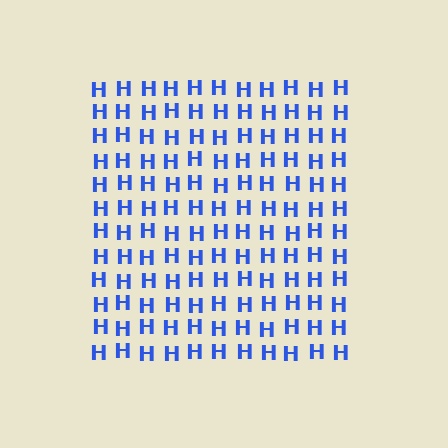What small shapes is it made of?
It is made of small letter H's.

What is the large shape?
The large shape is a square.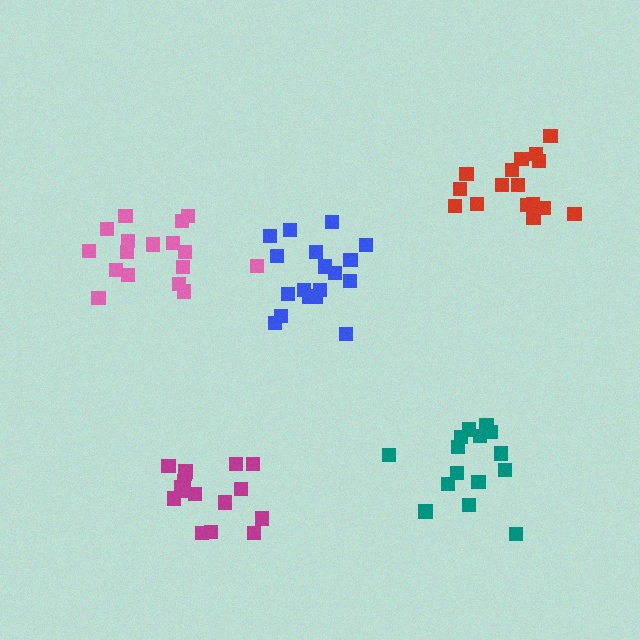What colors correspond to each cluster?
The clusters are colored: teal, blue, magenta, pink, red.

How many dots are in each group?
Group 1: 15 dots, Group 2: 18 dots, Group 3: 16 dots, Group 4: 17 dots, Group 5: 16 dots (82 total).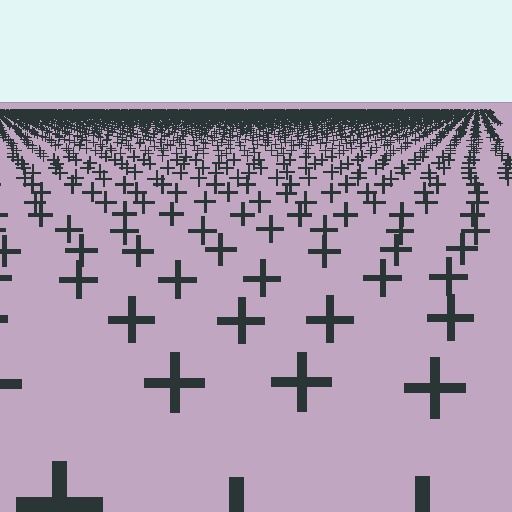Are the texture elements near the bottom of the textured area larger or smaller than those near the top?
Larger. Near the bottom, elements are closer to the viewer and appear at a bigger on-screen size.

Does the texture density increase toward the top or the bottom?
Density increases toward the top.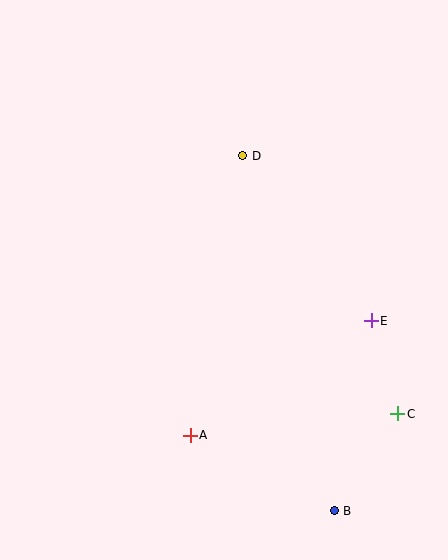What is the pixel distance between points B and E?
The distance between B and E is 194 pixels.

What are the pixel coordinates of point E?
Point E is at (371, 321).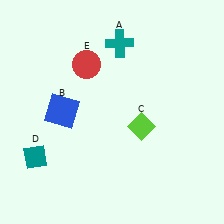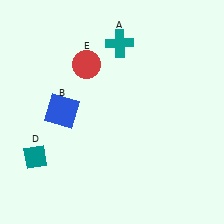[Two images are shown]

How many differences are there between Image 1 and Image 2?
There is 1 difference between the two images.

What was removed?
The lime diamond (C) was removed in Image 2.